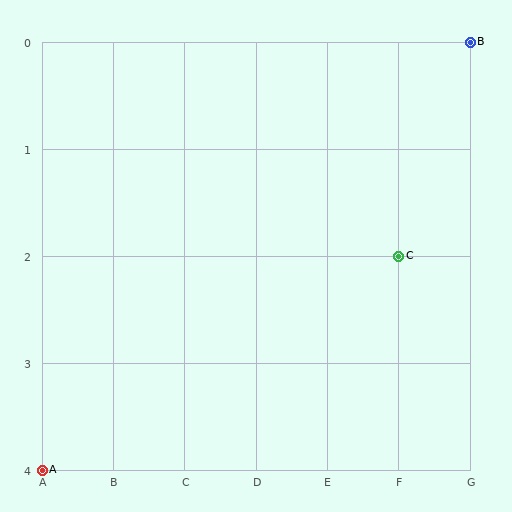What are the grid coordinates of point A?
Point A is at grid coordinates (A, 4).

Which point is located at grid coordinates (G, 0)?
Point B is at (G, 0).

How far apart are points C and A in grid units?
Points C and A are 5 columns and 2 rows apart (about 5.4 grid units diagonally).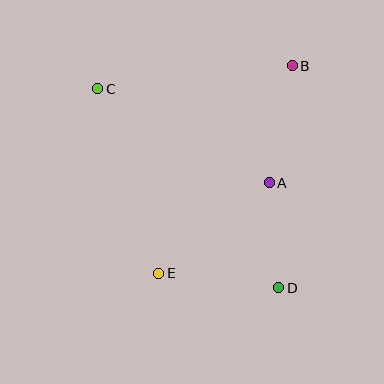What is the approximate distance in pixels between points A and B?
The distance between A and B is approximately 119 pixels.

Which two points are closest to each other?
Points A and D are closest to each other.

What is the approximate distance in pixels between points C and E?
The distance between C and E is approximately 194 pixels.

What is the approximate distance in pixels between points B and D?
The distance between B and D is approximately 222 pixels.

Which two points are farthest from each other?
Points C and D are farthest from each other.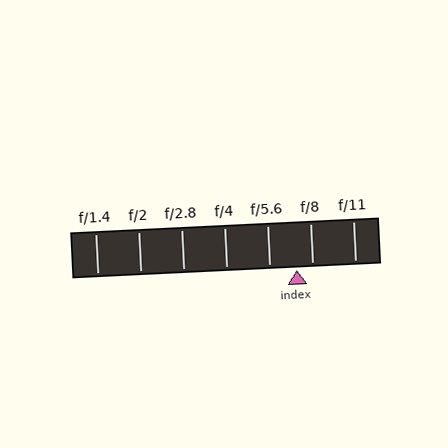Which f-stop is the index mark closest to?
The index mark is closest to f/8.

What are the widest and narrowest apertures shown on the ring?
The widest aperture shown is f/1.4 and the narrowest is f/11.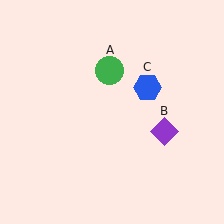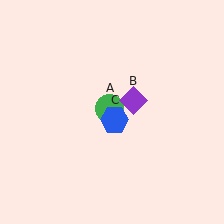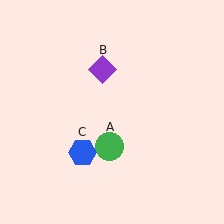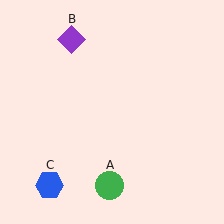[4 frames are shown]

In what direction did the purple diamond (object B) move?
The purple diamond (object B) moved up and to the left.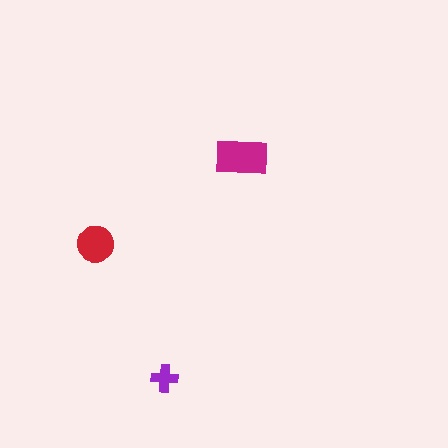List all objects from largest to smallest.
The magenta rectangle, the red circle, the purple cross.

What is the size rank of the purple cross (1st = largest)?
3rd.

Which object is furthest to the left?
The red circle is leftmost.